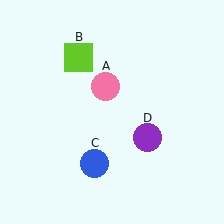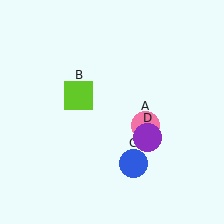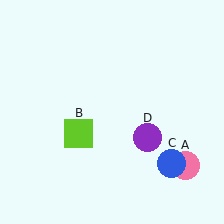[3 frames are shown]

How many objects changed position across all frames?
3 objects changed position: pink circle (object A), lime square (object B), blue circle (object C).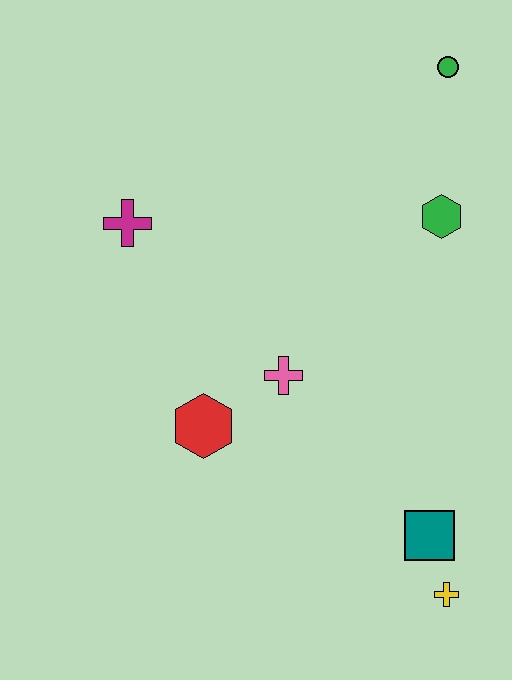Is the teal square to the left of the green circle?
Yes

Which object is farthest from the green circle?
The yellow cross is farthest from the green circle.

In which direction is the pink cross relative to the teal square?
The pink cross is above the teal square.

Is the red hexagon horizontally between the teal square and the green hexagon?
No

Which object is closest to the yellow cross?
The teal square is closest to the yellow cross.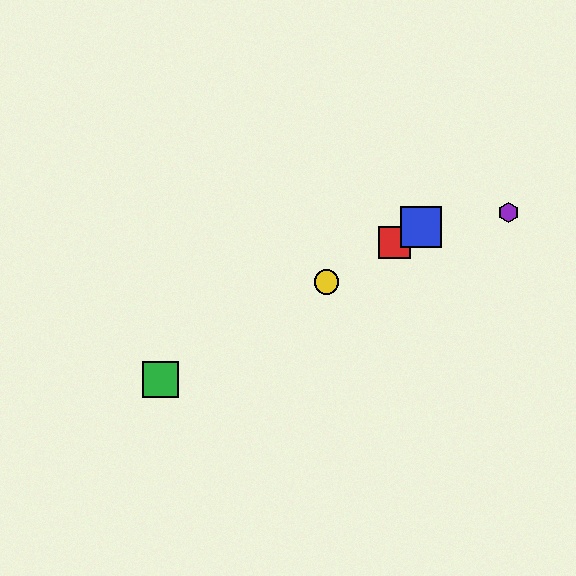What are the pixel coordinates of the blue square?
The blue square is at (421, 227).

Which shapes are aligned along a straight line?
The red square, the blue square, the green square, the yellow circle are aligned along a straight line.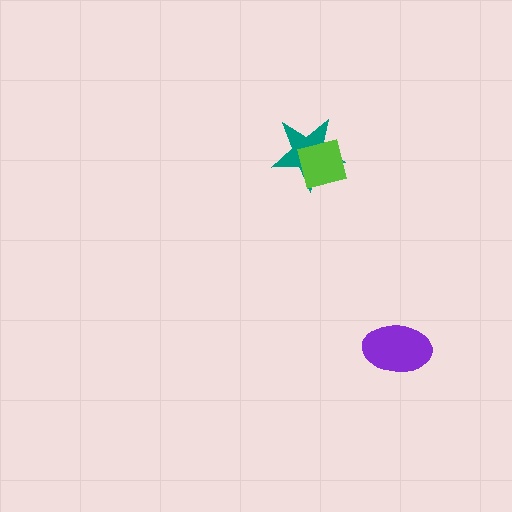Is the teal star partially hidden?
Yes, it is partially covered by another shape.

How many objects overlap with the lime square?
1 object overlaps with the lime square.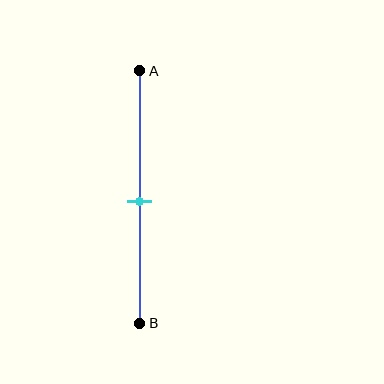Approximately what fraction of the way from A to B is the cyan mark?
The cyan mark is approximately 50% of the way from A to B.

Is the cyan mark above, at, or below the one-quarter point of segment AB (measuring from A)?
The cyan mark is below the one-quarter point of segment AB.